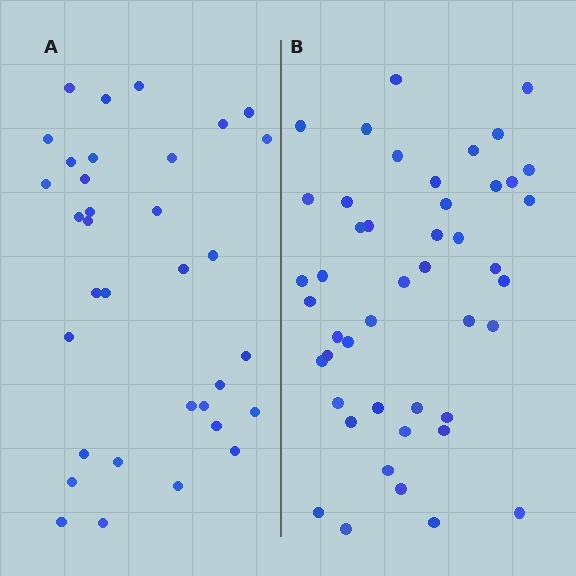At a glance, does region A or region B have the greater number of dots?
Region B (the right region) has more dots.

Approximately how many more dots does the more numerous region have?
Region B has roughly 12 or so more dots than region A.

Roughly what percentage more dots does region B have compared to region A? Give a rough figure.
About 35% more.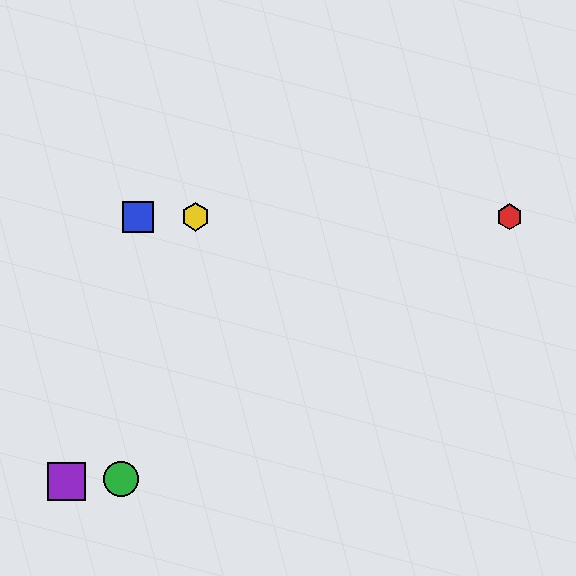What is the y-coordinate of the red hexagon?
The red hexagon is at y≈217.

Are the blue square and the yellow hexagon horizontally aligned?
Yes, both are at y≈217.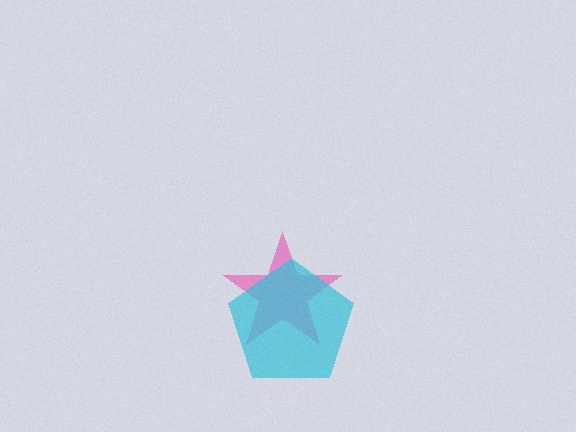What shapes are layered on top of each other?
The layered shapes are: a pink star, a cyan pentagon.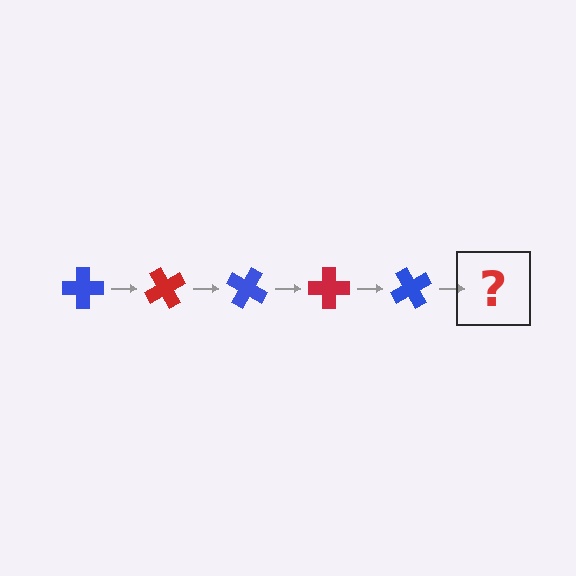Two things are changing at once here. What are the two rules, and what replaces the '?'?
The two rules are that it rotates 60 degrees each step and the color cycles through blue and red. The '?' should be a red cross, rotated 300 degrees from the start.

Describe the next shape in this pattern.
It should be a red cross, rotated 300 degrees from the start.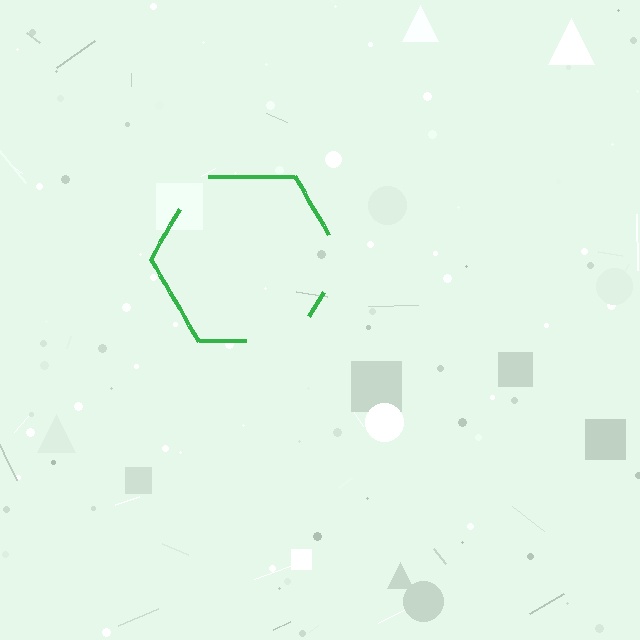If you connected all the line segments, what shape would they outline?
They would outline a hexagon.